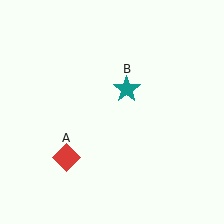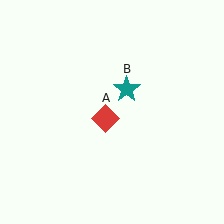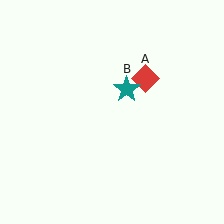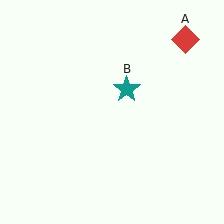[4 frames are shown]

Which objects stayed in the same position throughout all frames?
Teal star (object B) remained stationary.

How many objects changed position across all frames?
1 object changed position: red diamond (object A).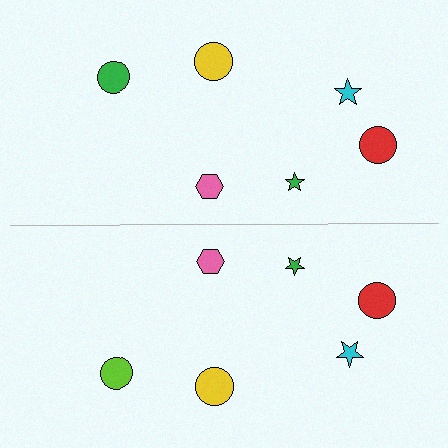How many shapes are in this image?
There are 12 shapes in this image.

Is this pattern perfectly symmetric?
No, the pattern is not perfectly symmetric. The lime circle on the bottom side breaks the symmetry — its mirror counterpart is green.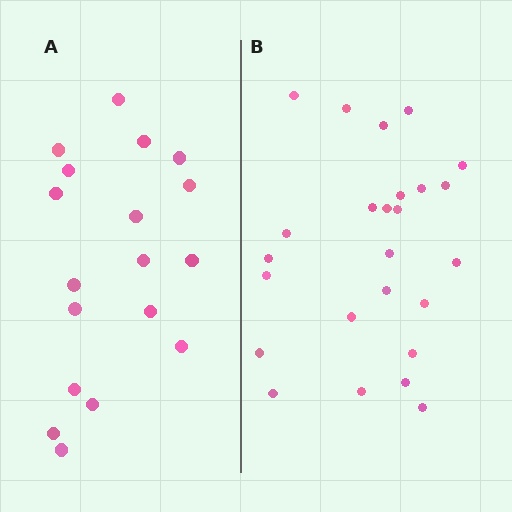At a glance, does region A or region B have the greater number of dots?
Region B (the right region) has more dots.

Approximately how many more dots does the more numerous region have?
Region B has roughly 8 or so more dots than region A.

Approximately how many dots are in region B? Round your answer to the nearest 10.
About 20 dots. (The exact count is 25, which rounds to 20.)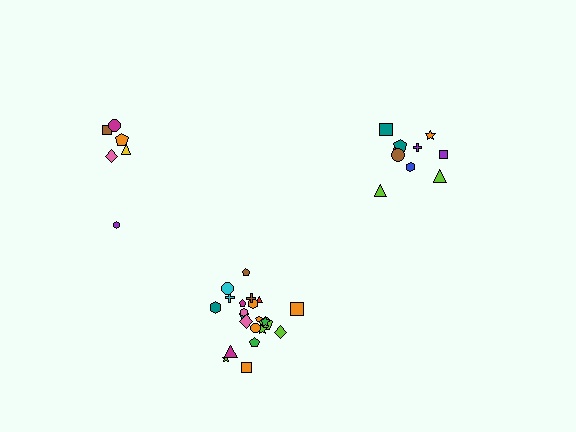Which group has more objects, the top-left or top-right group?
The top-right group.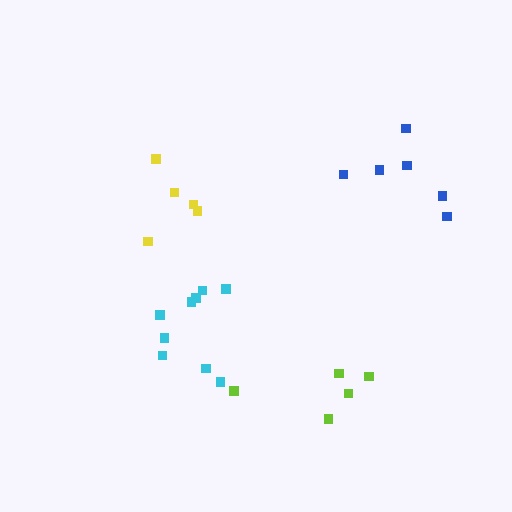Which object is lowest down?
The lime cluster is bottommost.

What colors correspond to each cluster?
The clusters are colored: lime, blue, yellow, cyan.